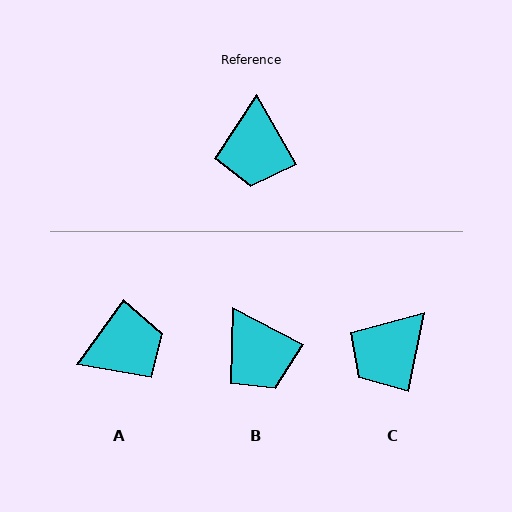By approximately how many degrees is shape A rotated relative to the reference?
Approximately 114 degrees counter-clockwise.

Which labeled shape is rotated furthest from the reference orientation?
A, about 114 degrees away.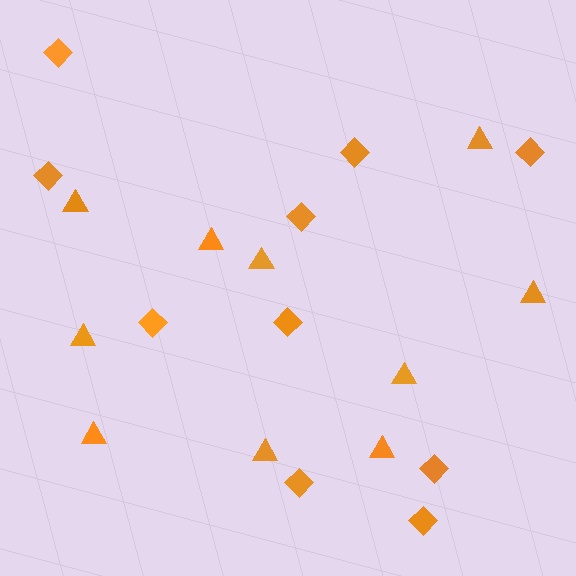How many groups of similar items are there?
There are 2 groups: one group of triangles (10) and one group of diamonds (10).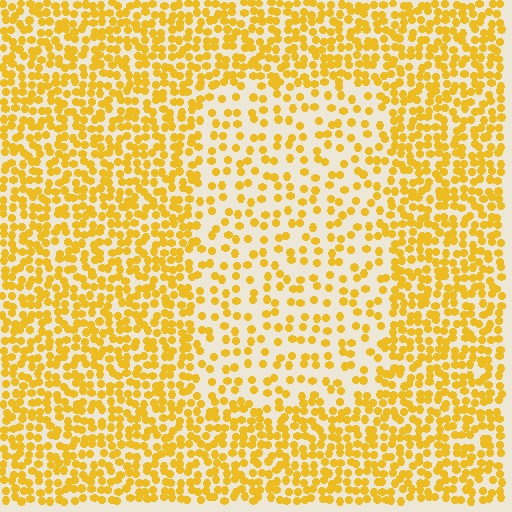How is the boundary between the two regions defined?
The boundary is defined by a change in element density (approximately 2.1x ratio). All elements are the same color, size, and shape.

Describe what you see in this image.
The image contains small yellow elements arranged at two different densities. A rectangle-shaped region is visible where the elements are less densely packed than the surrounding area.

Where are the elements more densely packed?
The elements are more densely packed outside the rectangle boundary.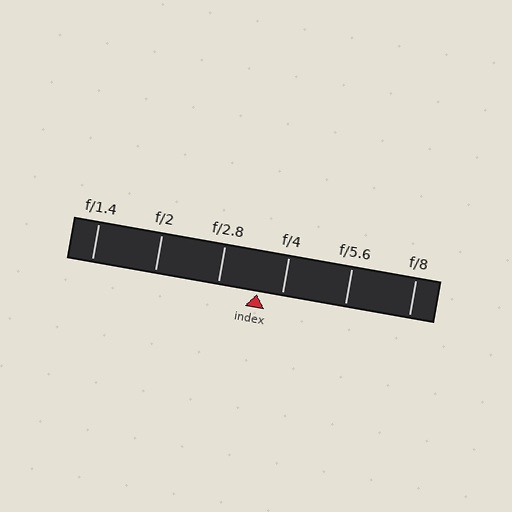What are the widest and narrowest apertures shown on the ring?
The widest aperture shown is f/1.4 and the narrowest is f/8.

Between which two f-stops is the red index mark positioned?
The index mark is between f/2.8 and f/4.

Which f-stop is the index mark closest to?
The index mark is closest to f/4.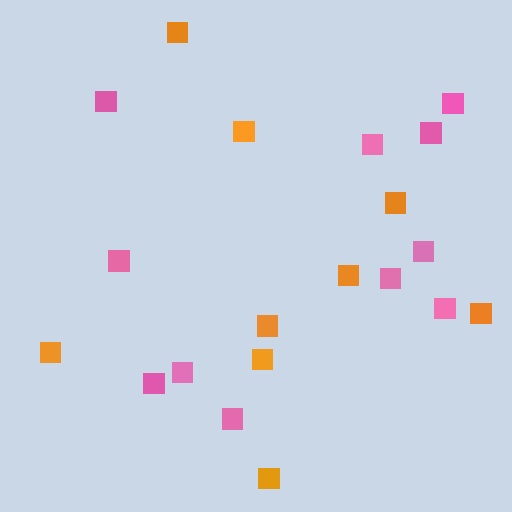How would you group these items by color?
There are 2 groups: one group of pink squares (11) and one group of orange squares (9).